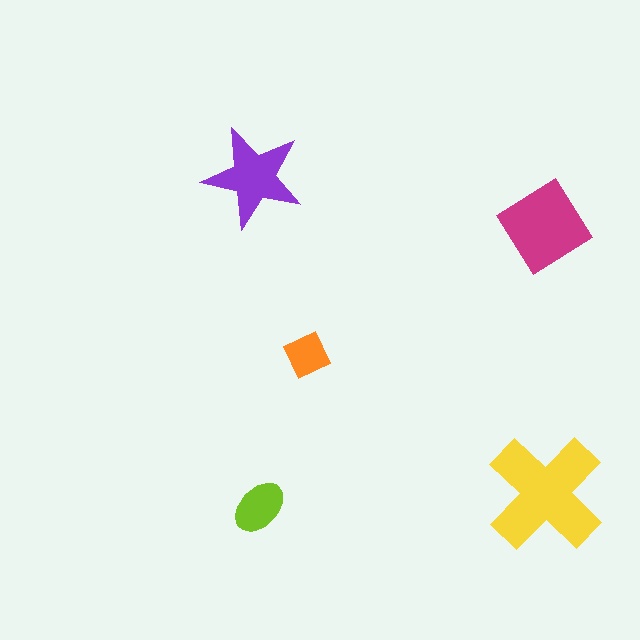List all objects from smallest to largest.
The orange square, the lime ellipse, the purple star, the magenta diamond, the yellow cross.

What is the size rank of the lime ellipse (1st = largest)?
4th.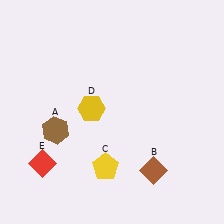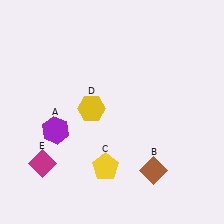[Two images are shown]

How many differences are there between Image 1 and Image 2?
There are 2 differences between the two images.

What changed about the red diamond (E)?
In Image 1, E is red. In Image 2, it changed to magenta.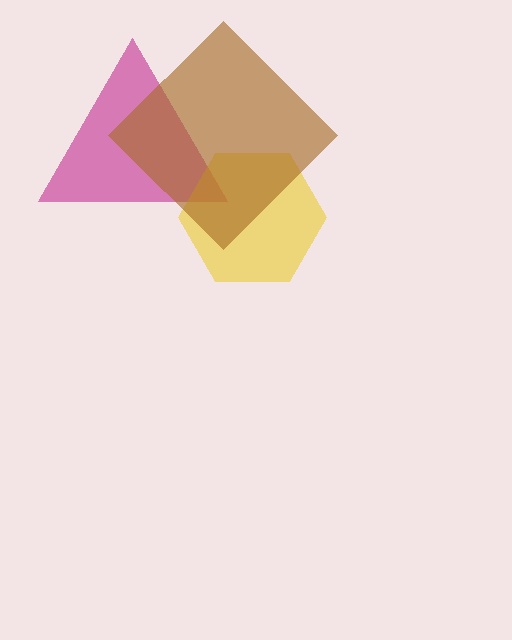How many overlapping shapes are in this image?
There are 3 overlapping shapes in the image.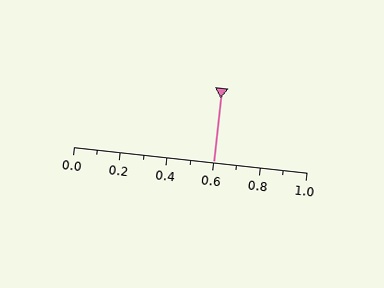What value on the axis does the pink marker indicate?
The marker indicates approximately 0.6.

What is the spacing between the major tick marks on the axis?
The major ticks are spaced 0.2 apart.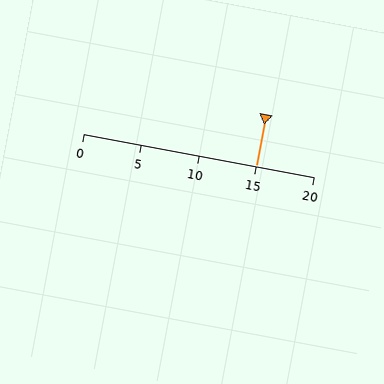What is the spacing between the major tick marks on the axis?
The major ticks are spaced 5 apart.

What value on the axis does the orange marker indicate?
The marker indicates approximately 15.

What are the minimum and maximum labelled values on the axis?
The axis runs from 0 to 20.